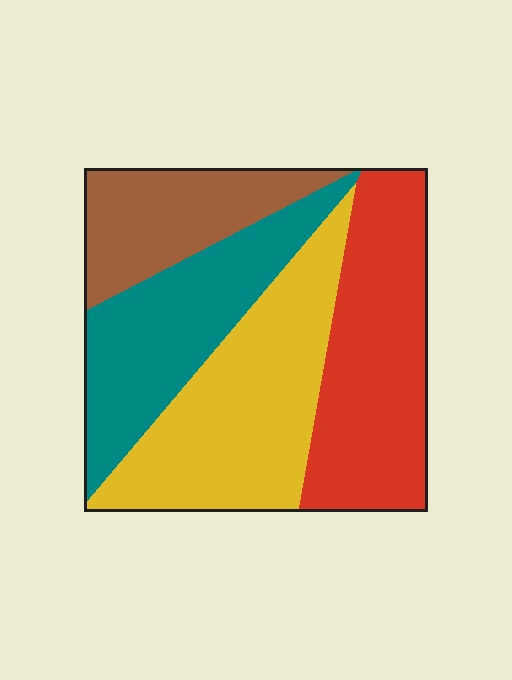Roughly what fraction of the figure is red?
Red takes up about one quarter (1/4) of the figure.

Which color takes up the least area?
Brown, at roughly 15%.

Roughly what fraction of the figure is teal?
Teal takes up less than a quarter of the figure.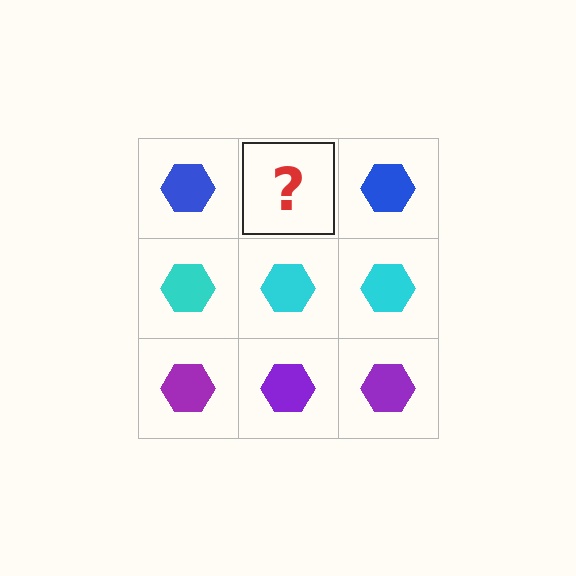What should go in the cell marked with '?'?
The missing cell should contain a blue hexagon.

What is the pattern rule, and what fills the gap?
The rule is that each row has a consistent color. The gap should be filled with a blue hexagon.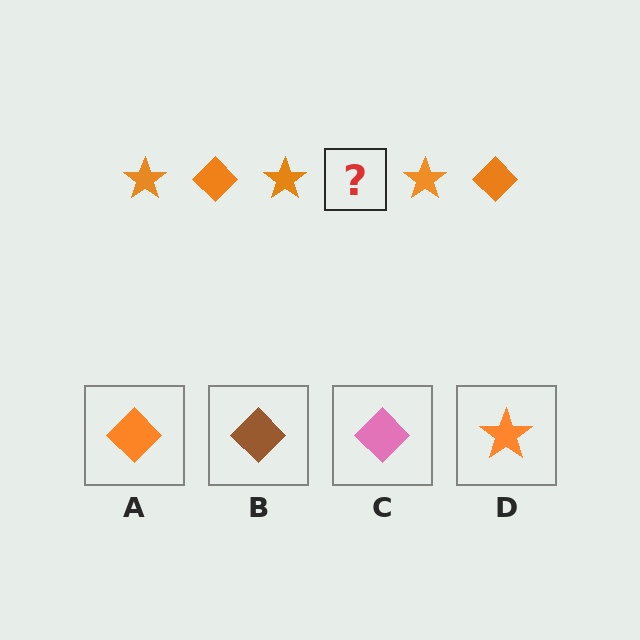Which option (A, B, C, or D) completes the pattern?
A.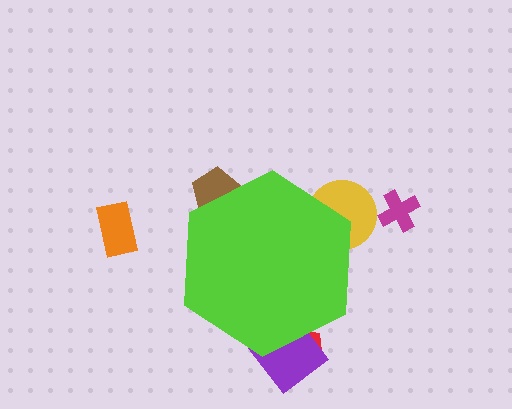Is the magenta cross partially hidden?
No, the magenta cross is fully visible.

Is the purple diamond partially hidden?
Yes, the purple diamond is partially hidden behind the lime hexagon.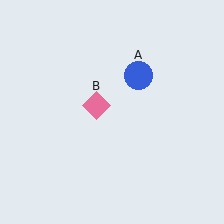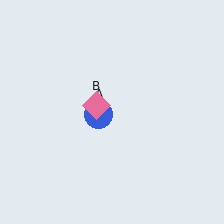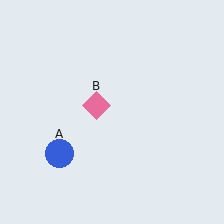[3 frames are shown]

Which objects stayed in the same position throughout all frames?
Pink diamond (object B) remained stationary.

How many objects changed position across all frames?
1 object changed position: blue circle (object A).